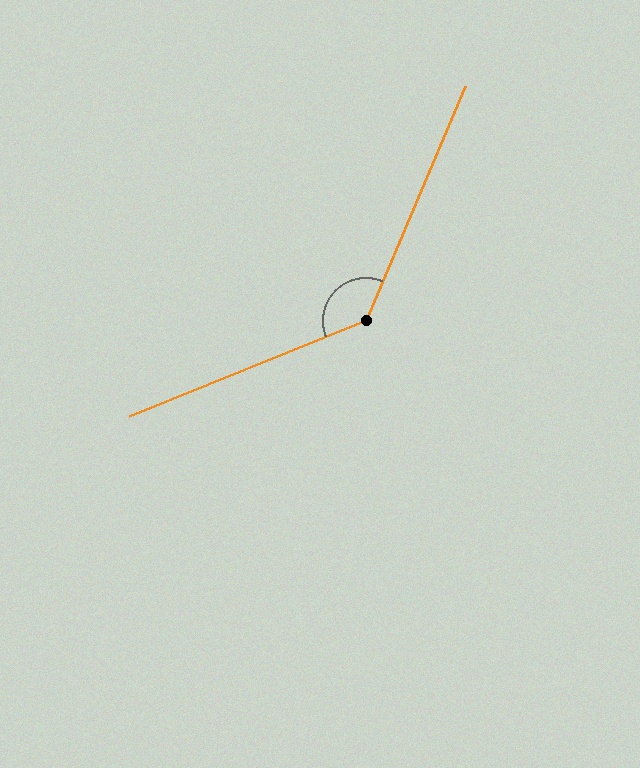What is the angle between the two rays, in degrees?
Approximately 135 degrees.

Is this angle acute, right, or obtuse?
It is obtuse.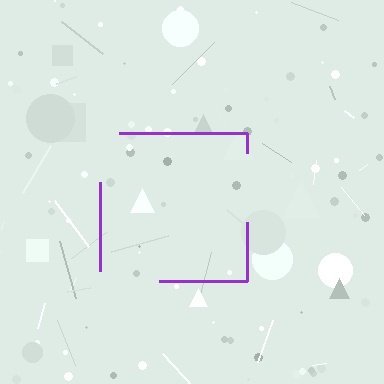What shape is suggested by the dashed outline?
The dashed outline suggests a square.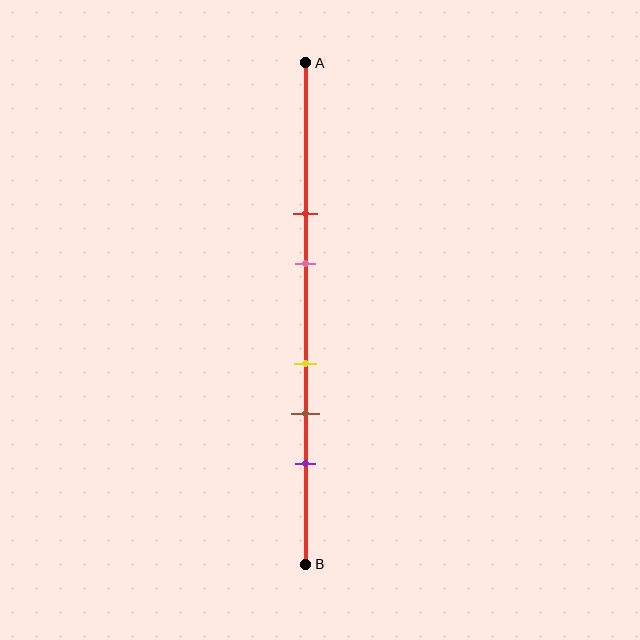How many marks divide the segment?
There are 5 marks dividing the segment.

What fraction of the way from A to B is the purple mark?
The purple mark is approximately 80% (0.8) of the way from A to B.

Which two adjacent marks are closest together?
The yellow and brown marks are the closest adjacent pair.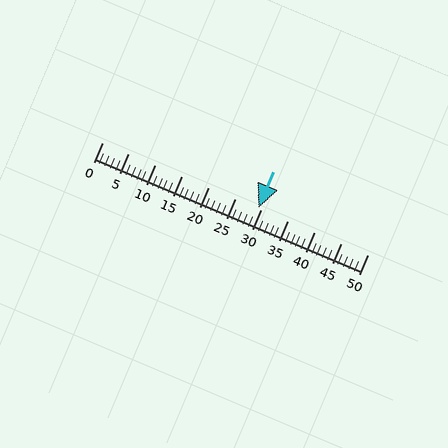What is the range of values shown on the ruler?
The ruler shows values from 0 to 50.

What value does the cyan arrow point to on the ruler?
The cyan arrow points to approximately 29.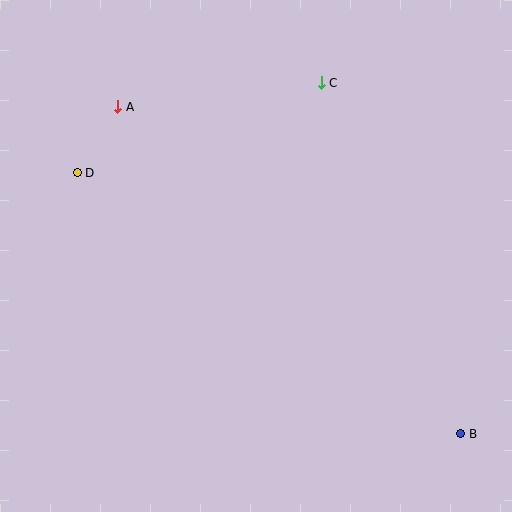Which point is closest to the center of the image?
Point C at (321, 83) is closest to the center.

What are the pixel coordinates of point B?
Point B is at (461, 434).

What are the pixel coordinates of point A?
Point A is at (118, 107).